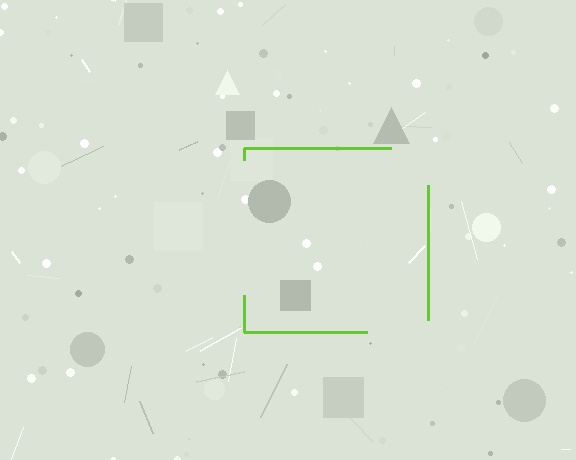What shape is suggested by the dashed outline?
The dashed outline suggests a square.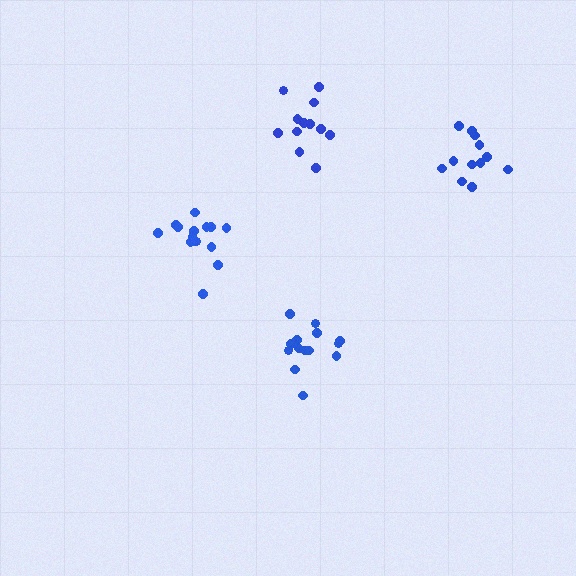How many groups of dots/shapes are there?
There are 4 groups.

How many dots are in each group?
Group 1: 12 dots, Group 2: 14 dots, Group 3: 12 dots, Group 4: 15 dots (53 total).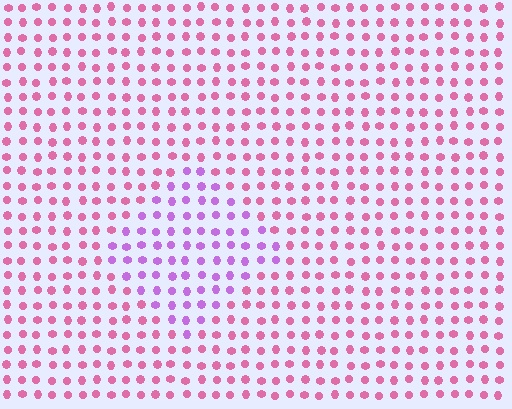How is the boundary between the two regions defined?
The boundary is defined purely by a slight shift in hue (about 44 degrees). Spacing, size, and orientation are identical on both sides.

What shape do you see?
I see a diamond.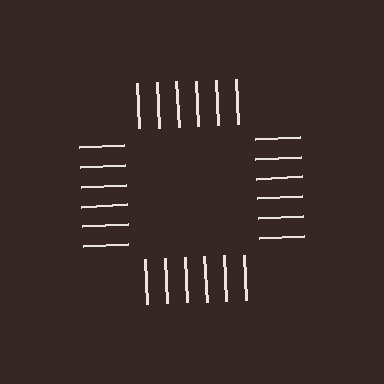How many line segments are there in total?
24 — 6 along each of the 4 edges.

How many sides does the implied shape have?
4 sides — the line-ends trace a square.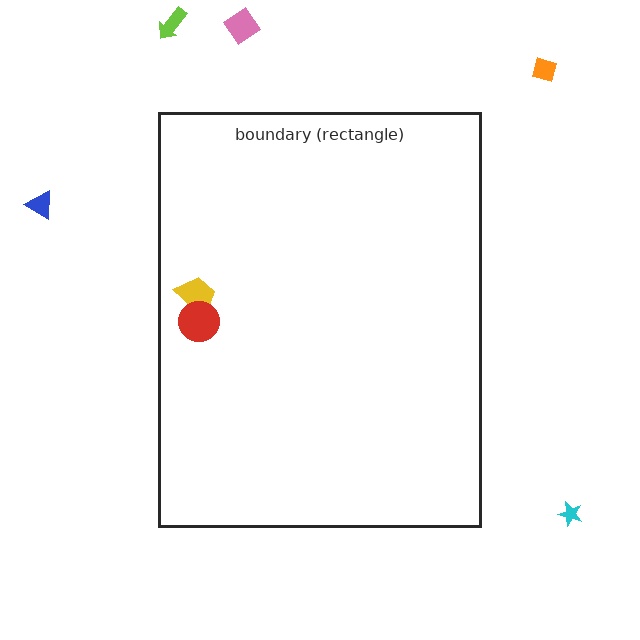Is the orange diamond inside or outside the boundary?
Outside.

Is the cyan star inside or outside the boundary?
Outside.